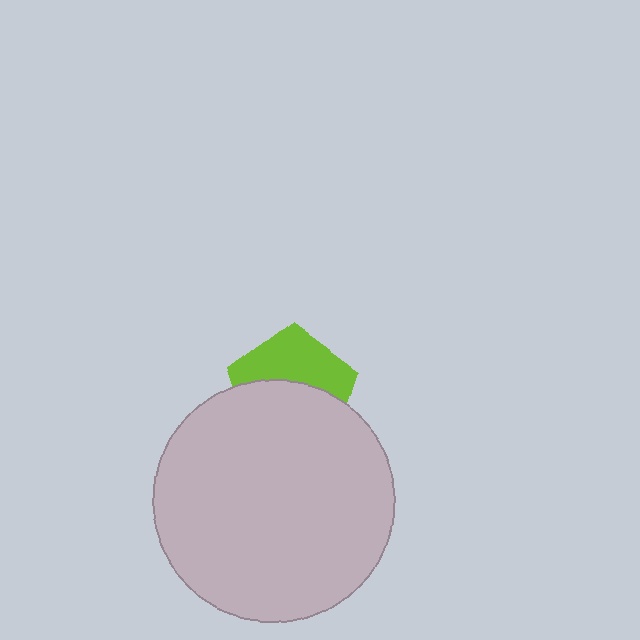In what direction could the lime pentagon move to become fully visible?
The lime pentagon could move up. That would shift it out from behind the light gray circle entirely.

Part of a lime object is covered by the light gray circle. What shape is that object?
It is a pentagon.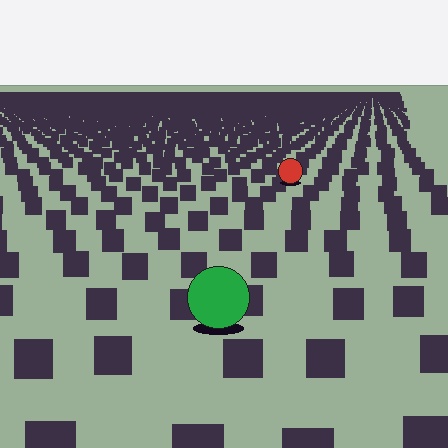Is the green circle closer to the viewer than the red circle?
Yes. The green circle is closer — you can tell from the texture gradient: the ground texture is coarser near it.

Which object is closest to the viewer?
The green circle is closest. The texture marks near it are larger and more spread out.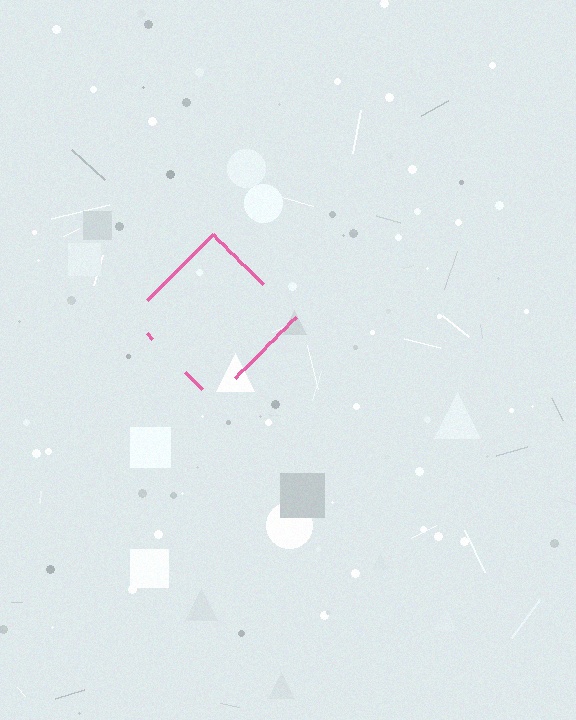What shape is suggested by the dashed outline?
The dashed outline suggests a diamond.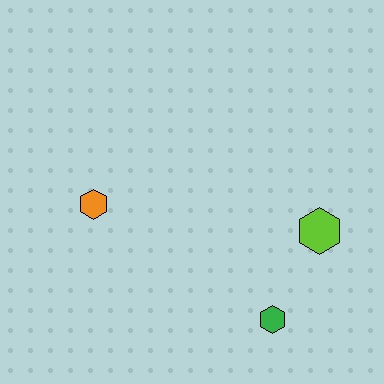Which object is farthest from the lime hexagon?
The orange hexagon is farthest from the lime hexagon.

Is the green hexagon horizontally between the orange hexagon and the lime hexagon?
Yes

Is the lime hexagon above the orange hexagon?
No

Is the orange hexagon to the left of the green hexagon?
Yes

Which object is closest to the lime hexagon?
The green hexagon is closest to the lime hexagon.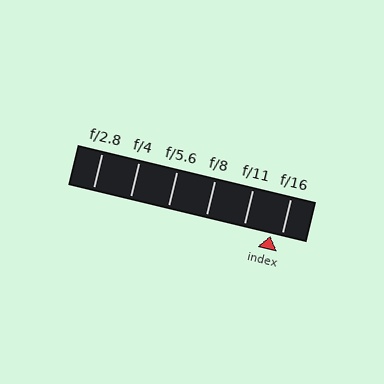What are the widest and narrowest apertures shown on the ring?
The widest aperture shown is f/2.8 and the narrowest is f/16.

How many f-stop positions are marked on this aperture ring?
There are 6 f-stop positions marked.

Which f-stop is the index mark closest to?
The index mark is closest to f/16.